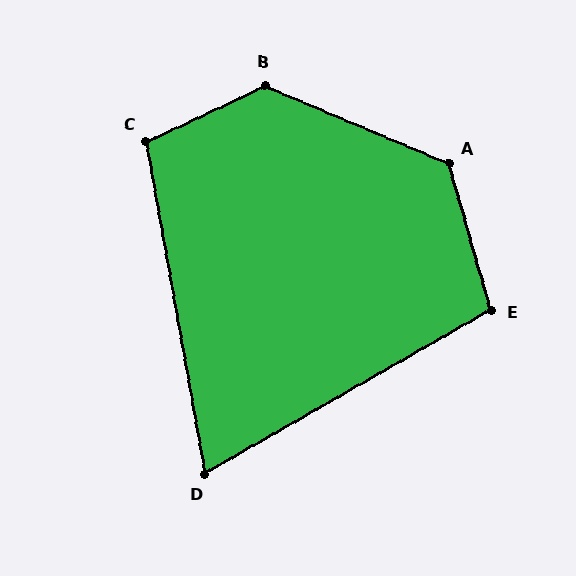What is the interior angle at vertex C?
Approximately 105 degrees (obtuse).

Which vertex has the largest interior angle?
B, at approximately 132 degrees.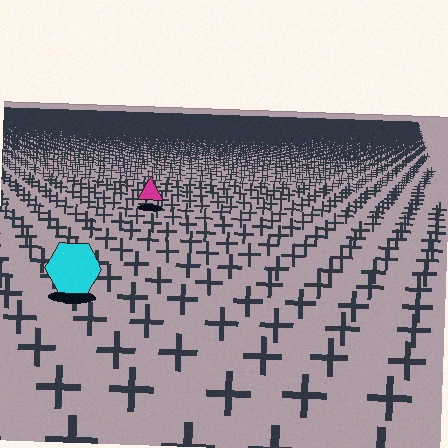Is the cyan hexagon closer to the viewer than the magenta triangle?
Yes. The cyan hexagon is closer — you can tell from the texture gradient: the ground texture is coarser near it.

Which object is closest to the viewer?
The cyan hexagon is closest. The texture marks near it are larger and more spread out.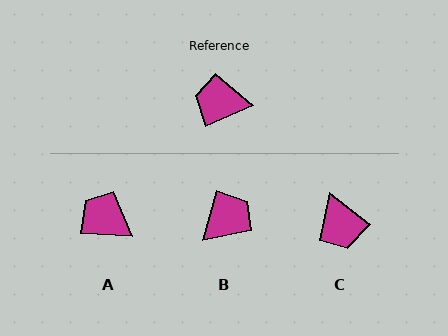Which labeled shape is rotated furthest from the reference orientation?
B, about 129 degrees away.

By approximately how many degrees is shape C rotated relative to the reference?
Approximately 119 degrees counter-clockwise.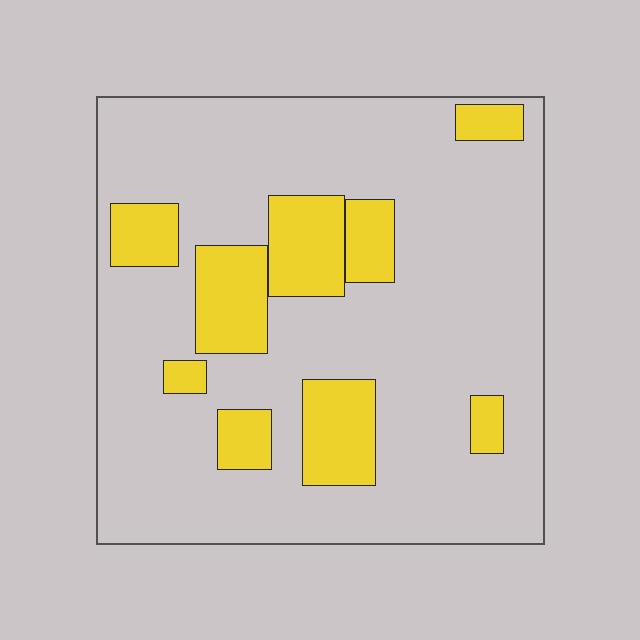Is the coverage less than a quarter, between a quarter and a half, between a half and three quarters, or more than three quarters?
Less than a quarter.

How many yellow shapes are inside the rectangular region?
9.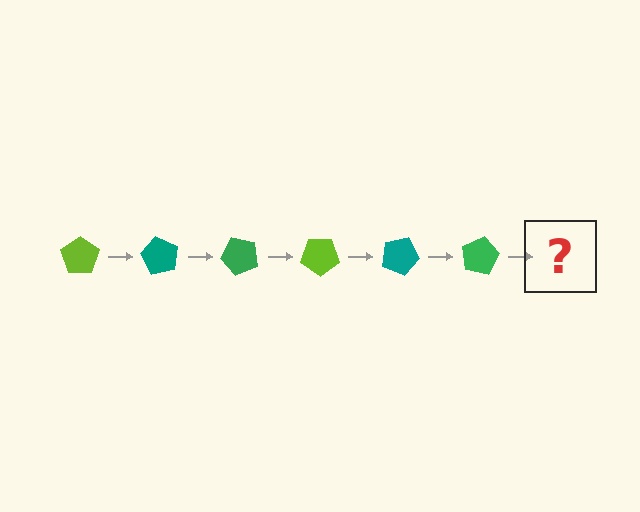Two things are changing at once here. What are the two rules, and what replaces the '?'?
The two rules are that it rotates 60 degrees each step and the color cycles through lime, teal, and green. The '?' should be a lime pentagon, rotated 360 degrees from the start.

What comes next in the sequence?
The next element should be a lime pentagon, rotated 360 degrees from the start.